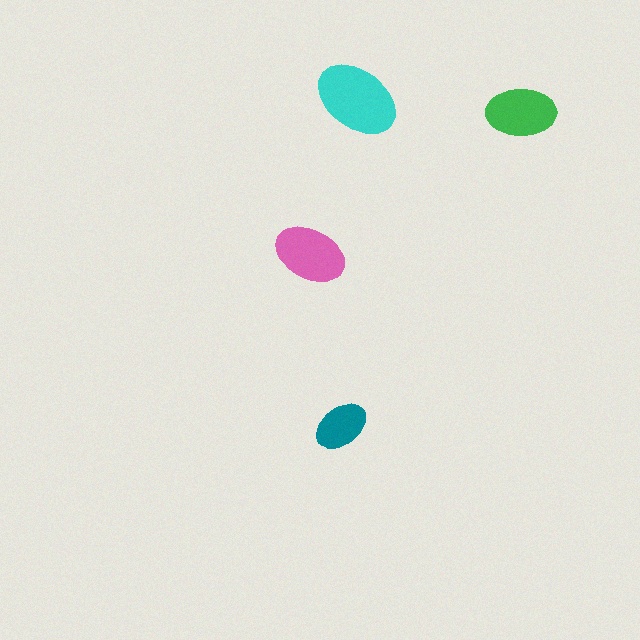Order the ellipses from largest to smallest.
the cyan one, the pink one, the green one, the teal one.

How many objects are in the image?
There are 4 objects in the image.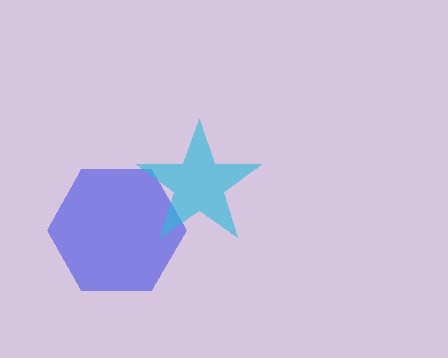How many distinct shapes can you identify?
There are 2 distinct shapes: a blue hexagon, a cyan star.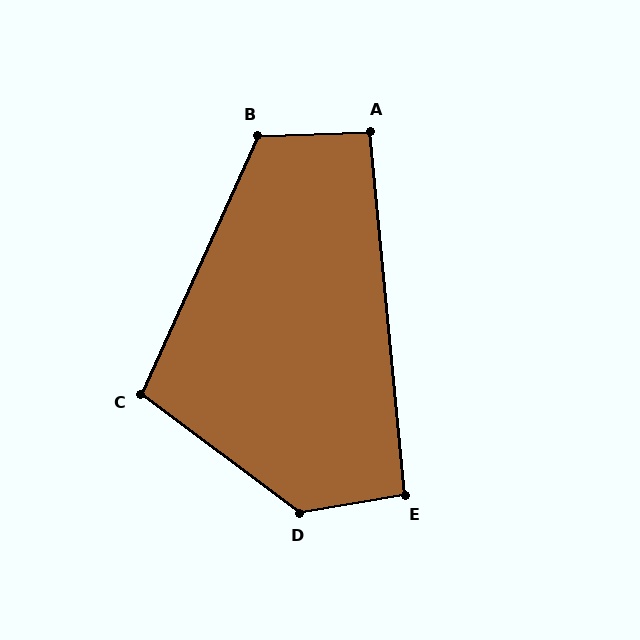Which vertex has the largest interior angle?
D, at approximately 133 degrees.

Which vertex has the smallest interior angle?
A, at approximately 94 degrees.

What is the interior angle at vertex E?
Approximately 94 degrees (approximately right).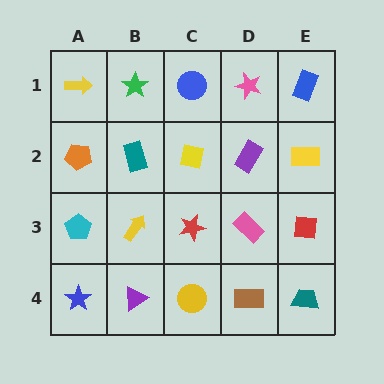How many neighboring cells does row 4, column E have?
2.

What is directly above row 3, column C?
A yellow square.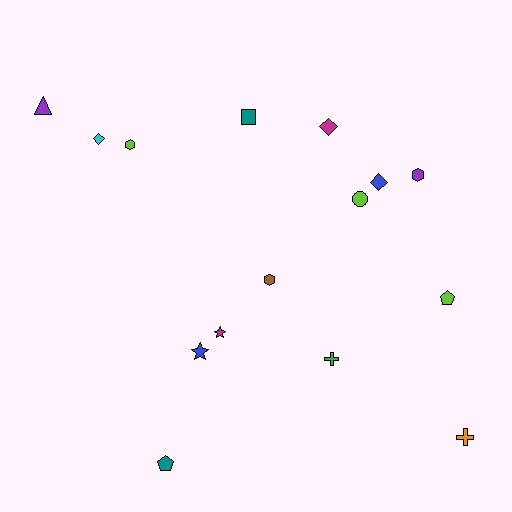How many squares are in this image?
There is 1 square.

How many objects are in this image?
There are 15 objects.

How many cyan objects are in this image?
There is 1 cyan object.